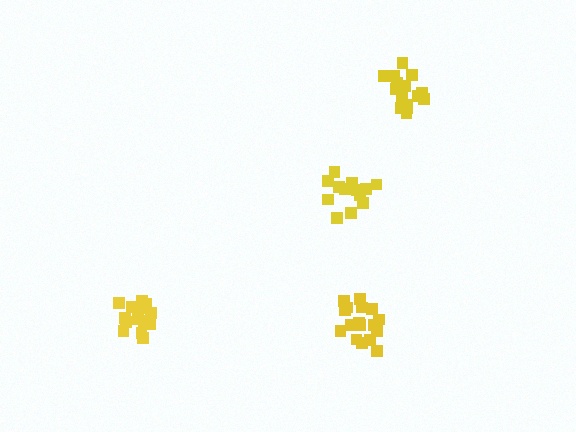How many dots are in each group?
Group 1: 17 dots, Group 2: 16 dots, Group 3: 15 dots, Group 4: 13 dots (61 total).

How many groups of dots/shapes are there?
There are 4 groups.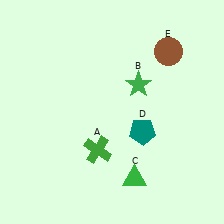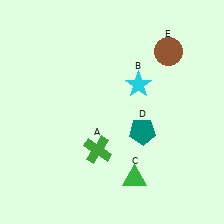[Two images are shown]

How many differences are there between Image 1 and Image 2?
There is 1 difference between the two images.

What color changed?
The star (B) changed from green in Image 1 to cyan in Image 2.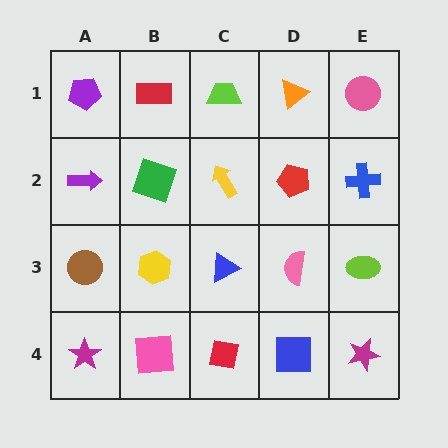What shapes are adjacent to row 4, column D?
A pink semicircle (row 3, column D), a red square (row 4, column C), a magenta star (row 4, column E).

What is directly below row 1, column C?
A yellow arrow.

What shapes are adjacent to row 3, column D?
A red pentagon (row 2, column D), a blue square (row 4, column D), a blue triangle (row 3, column C), a lime ellipse (row 3, column E).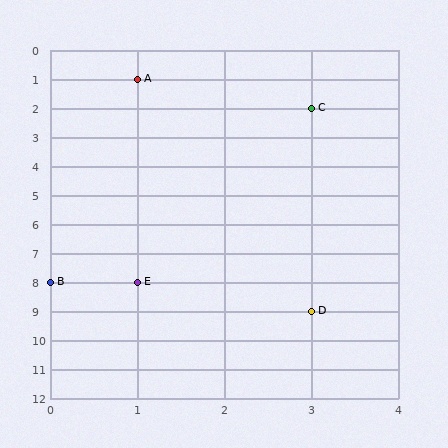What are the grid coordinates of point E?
Point E is at grid coordinates (1, 8).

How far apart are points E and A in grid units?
Points E and A are 7 rows apart.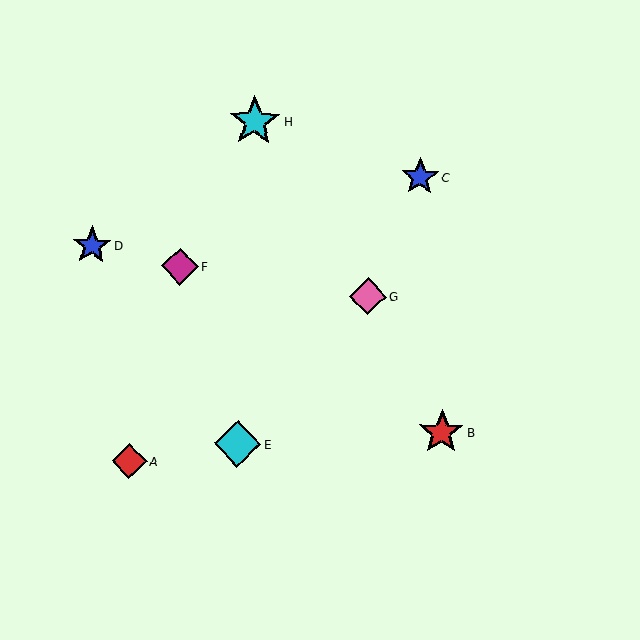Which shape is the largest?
The cyan star (labeled H) is the largest.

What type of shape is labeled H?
Shape H is a cyan star.